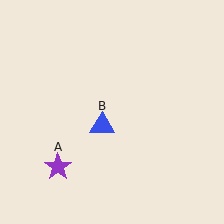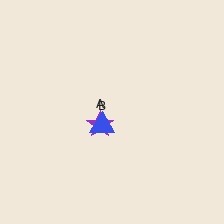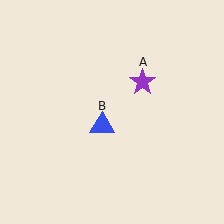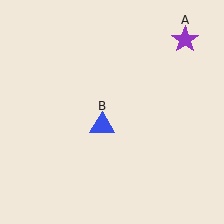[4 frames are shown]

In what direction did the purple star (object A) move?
The purple star (object A) moved up and to the right.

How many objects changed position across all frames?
1 object changed position: purple star (object A).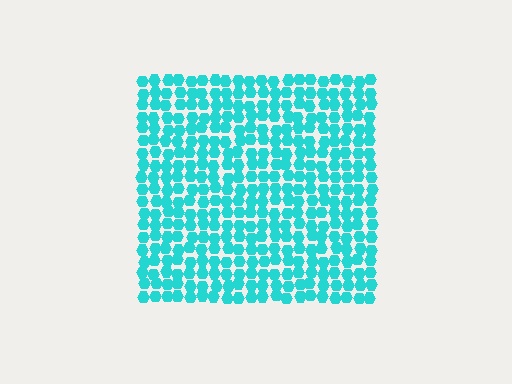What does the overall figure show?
The overall figure shows a square.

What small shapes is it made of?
It is made of small hexagons.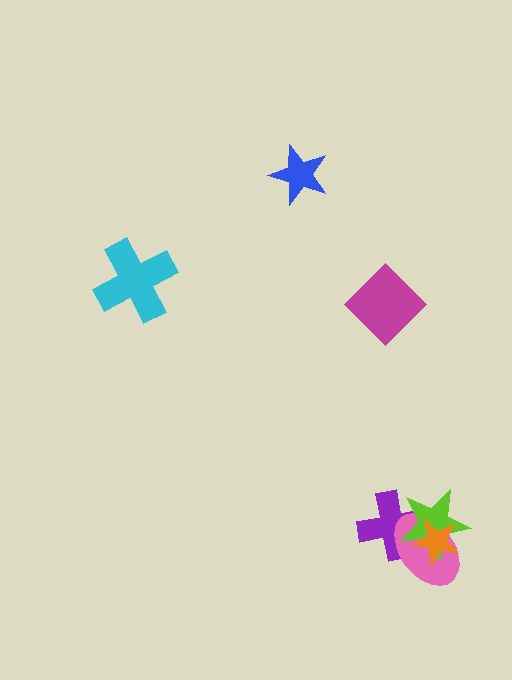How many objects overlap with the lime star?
3 objects overlap with the lime star.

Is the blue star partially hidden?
No, no other shape covers it.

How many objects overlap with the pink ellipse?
3 objects overlap with the pink ellipse.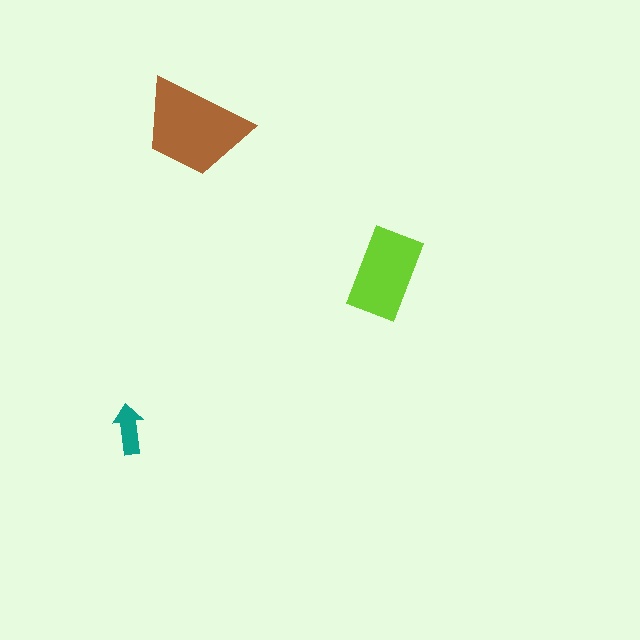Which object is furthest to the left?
The teal arrow is leftmost.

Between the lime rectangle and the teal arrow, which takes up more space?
The lime rectangle.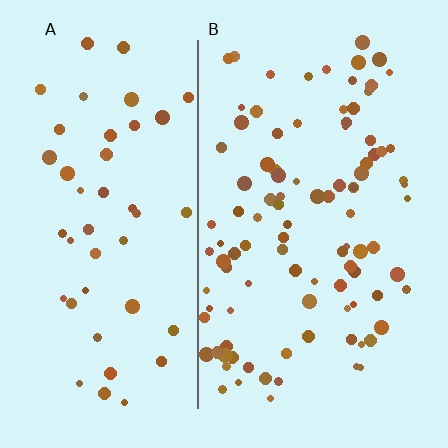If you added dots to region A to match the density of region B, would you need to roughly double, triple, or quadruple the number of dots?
Approximately double.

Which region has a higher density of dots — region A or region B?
B (the right).